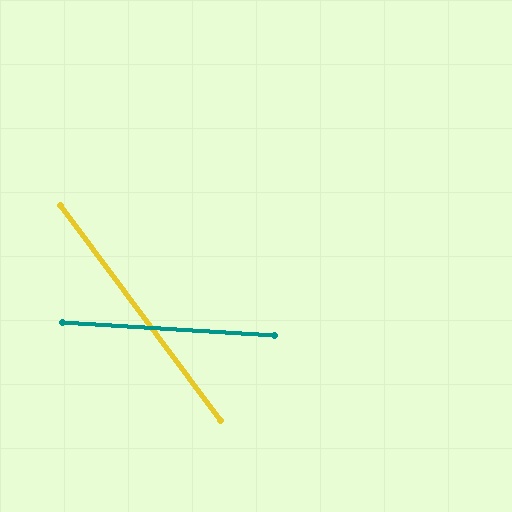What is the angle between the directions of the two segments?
Approximately 50 degrees.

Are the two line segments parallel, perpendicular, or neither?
Neither parallel nor perpendicular — they differ by about 50°.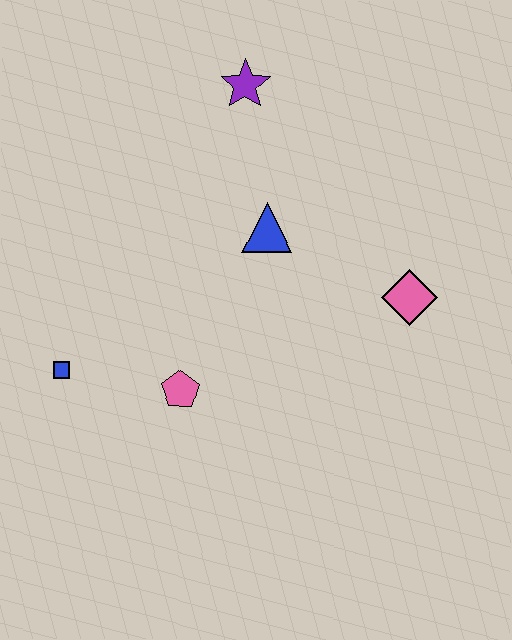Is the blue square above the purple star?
No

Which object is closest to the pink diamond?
The blue triangle is closest to the pink diamond.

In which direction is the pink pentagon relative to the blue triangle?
The pink pentagon is below the blue triangle.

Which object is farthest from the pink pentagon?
The purple star is farthest from the pink pentagon.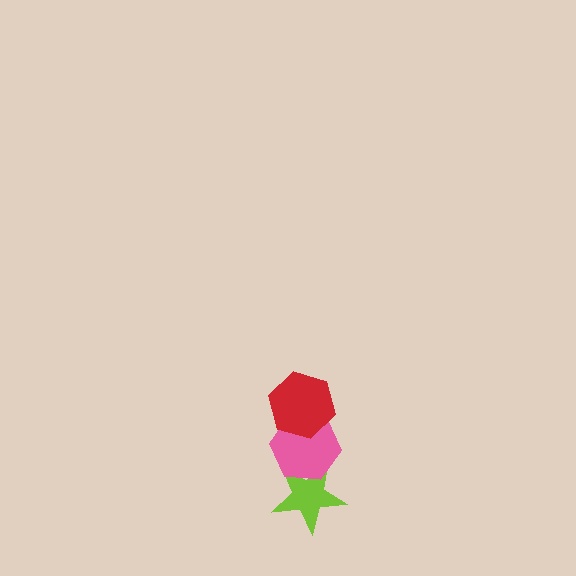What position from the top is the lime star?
The lime star is 3rd from the top.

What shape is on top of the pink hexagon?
The red hexagon is on top of the pink hexagon.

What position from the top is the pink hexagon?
The pink hexagon is 2nd from the top.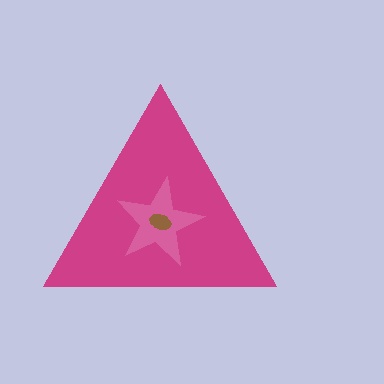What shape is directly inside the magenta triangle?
The pink star.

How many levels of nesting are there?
3.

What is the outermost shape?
The magenta triangle.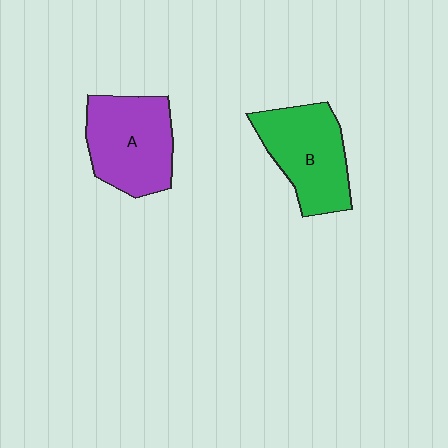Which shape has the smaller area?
Shape B (green).